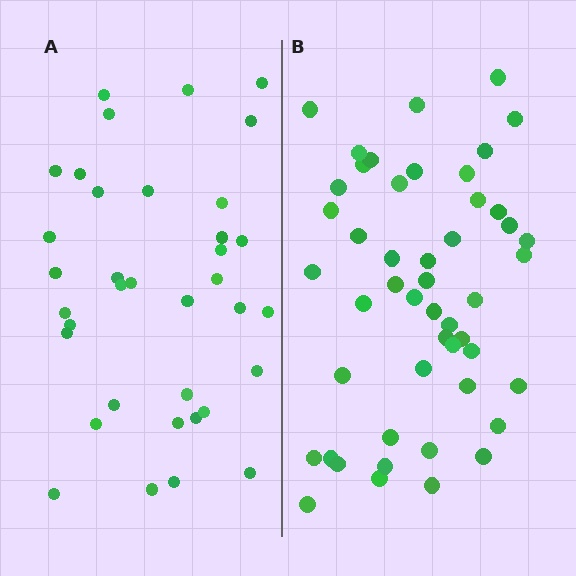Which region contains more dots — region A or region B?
Region B (the right region) has more dots.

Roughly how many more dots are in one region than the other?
Region B has approximately 15 more dots than region A.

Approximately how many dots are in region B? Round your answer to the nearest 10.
About 50 dots. (The exact count is 49, which rounds to 50.)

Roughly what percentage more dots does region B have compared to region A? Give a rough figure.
About 35% more.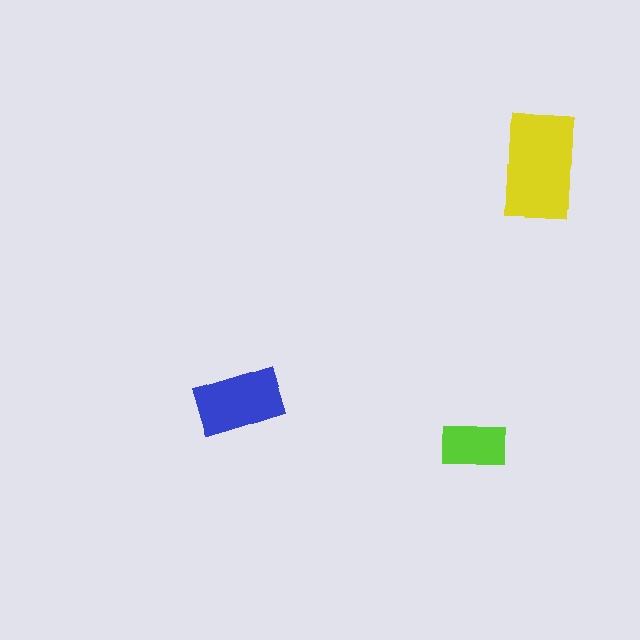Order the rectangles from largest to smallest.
the yellow one, the blue one, the lime one.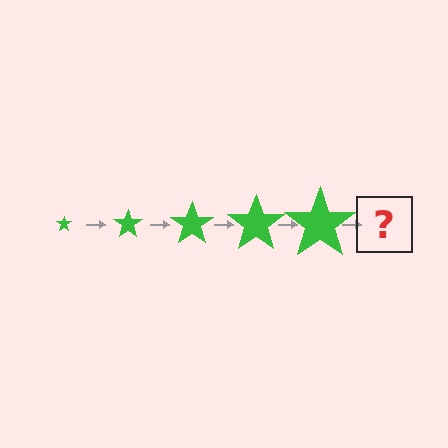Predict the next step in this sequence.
The next step is a green star, larger than the previous one.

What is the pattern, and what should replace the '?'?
The pattern is that the star gets progressively larger each step. The '?' should be a green star, larger than the previous one.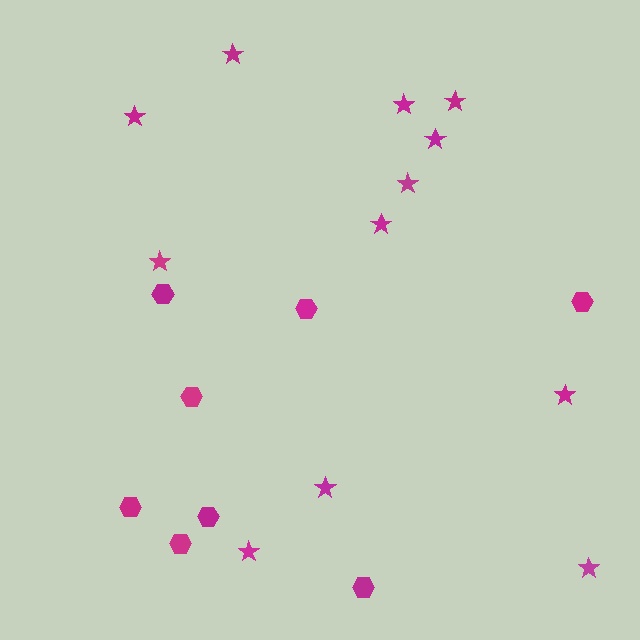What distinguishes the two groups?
There are 2 groups: one group of hexagons (8) and one group of stars (12).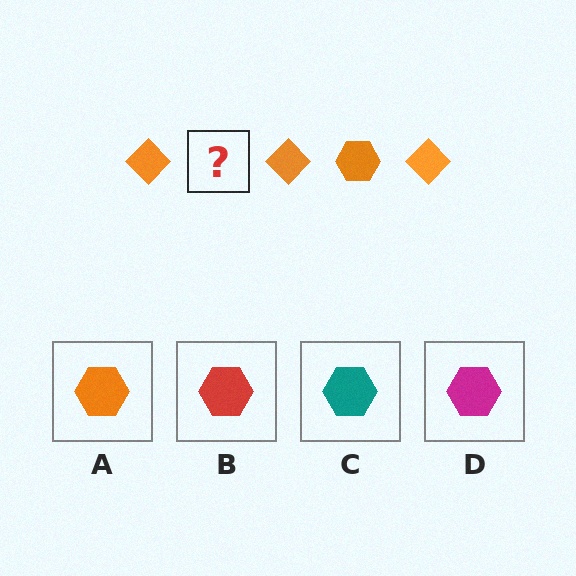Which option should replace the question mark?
Option A.